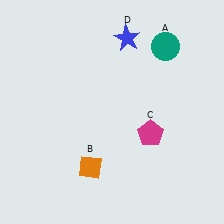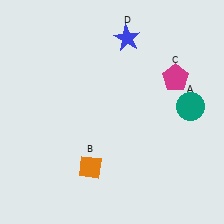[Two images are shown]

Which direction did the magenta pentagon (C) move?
The magenta pentagon (C) moved up.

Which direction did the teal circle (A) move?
The teal circle (A) moved down.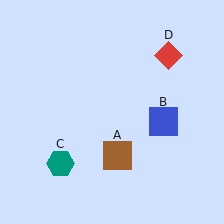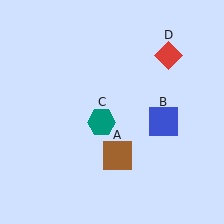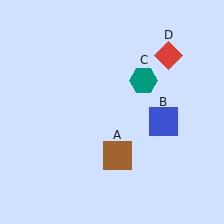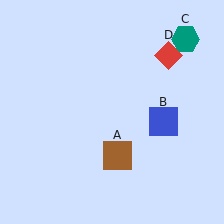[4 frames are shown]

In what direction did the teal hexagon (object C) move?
The teal hexagon (object C) moved up and to the right.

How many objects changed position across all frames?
1 object changed position: teal hexagon (object C).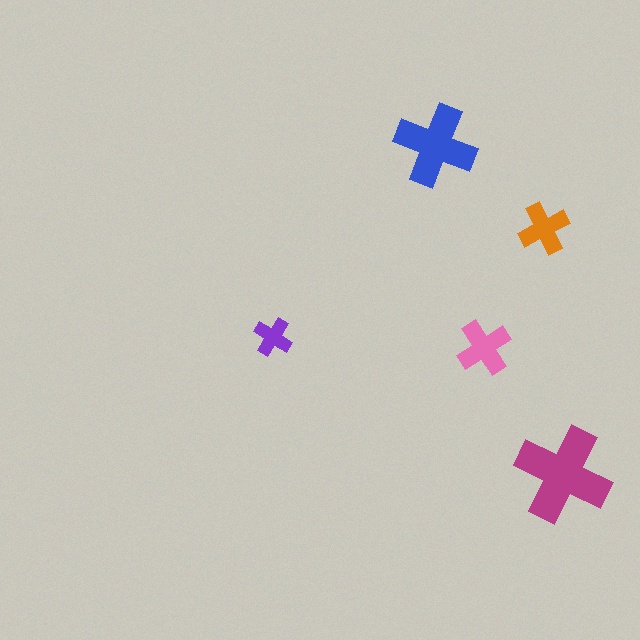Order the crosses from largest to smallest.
the magenta one, the blue one, the pink one, the orange one, the purple one.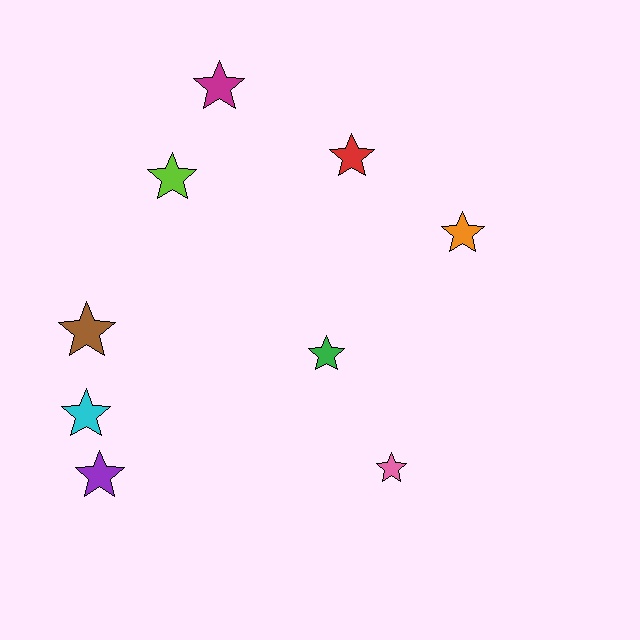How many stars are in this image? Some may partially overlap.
There are 9 stars.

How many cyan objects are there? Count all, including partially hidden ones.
There is 1 cyan object.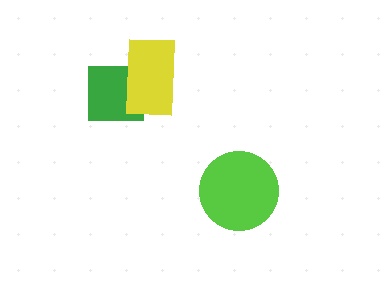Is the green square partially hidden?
Yes, it is partially covered by another shape.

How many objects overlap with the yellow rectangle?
1 object overlaps with the yellow rectangle.